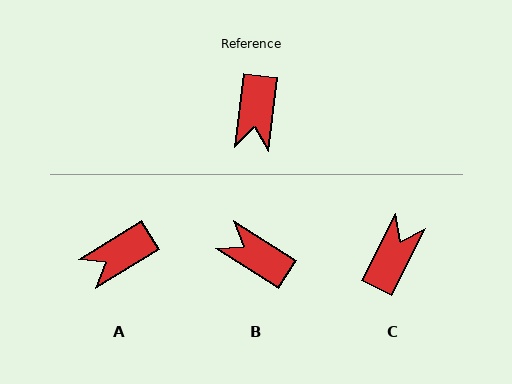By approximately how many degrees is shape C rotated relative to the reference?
Approximately 160 degrees counter-clockwise.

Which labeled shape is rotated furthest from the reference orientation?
C, about 160 degrees away.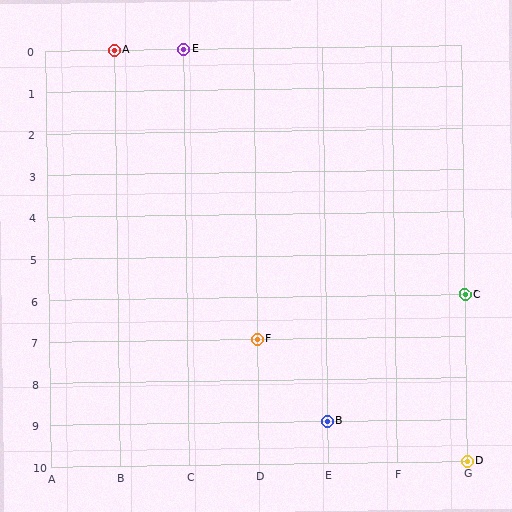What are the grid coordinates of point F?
Point F is at grid coordinates (D, 7).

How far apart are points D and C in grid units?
Points D and C are 4 rows apart.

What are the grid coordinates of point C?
Point C is at grid coordinates (G, 6).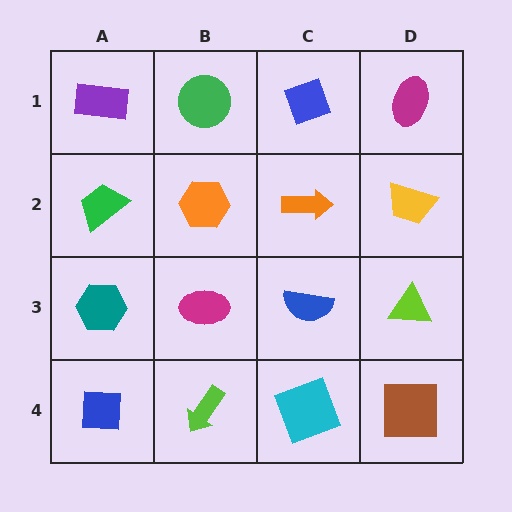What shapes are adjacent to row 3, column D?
A yellow trapezoid (row 2, column D), a brown square (row 4, column D), a blue semicircle (row 3, column C).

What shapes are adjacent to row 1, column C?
An orange arrow (row 2, column C), a green circle (row 1, column B), a magenta ellipse (row 1, column D).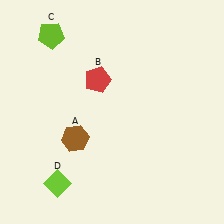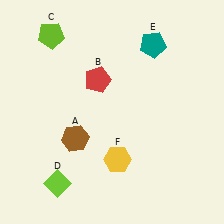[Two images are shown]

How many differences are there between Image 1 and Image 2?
There are 2 differences between the two images.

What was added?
A teal pentagon (E), a yellow hexagon (F) were added in Image 2.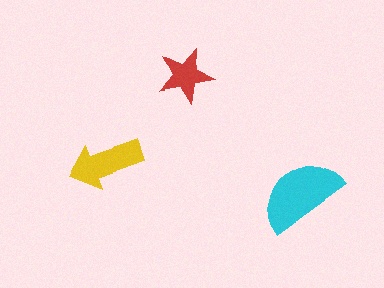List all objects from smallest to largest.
The red star, the yellow arrow, the cyan semicircle.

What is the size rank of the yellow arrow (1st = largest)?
2nd.